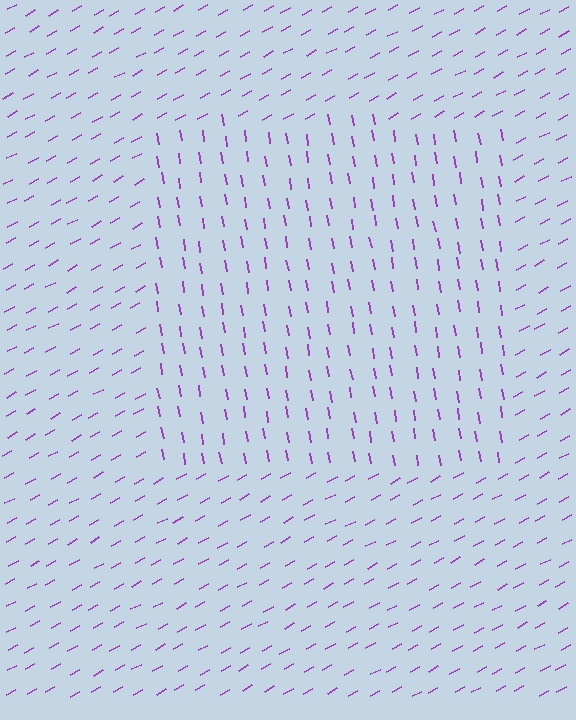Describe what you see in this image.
The image is filled with small purple line segments. A rectangle region in the image has lines oriented differently from the surrounding lines, creating a visible texture boundary.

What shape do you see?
I see a rectangle.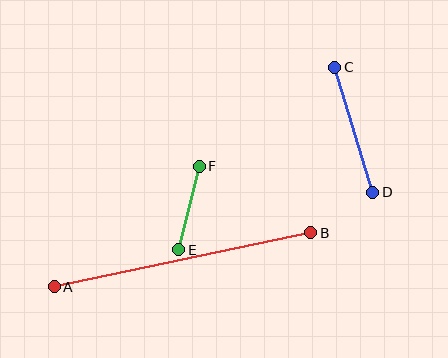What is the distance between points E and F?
The distance is approximately 86 pixels.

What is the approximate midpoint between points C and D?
The midpoint is at approximately (354, 130) pixels.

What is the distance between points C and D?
The distance is approximately 131 pixels.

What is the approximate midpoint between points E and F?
The midpoint is at approximately (189, 208) pixels.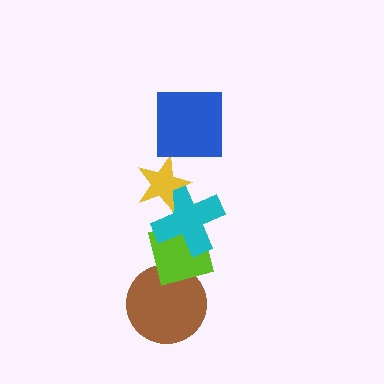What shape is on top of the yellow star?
The blue square is on top of the yellow star.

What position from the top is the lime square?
The lime square is 4th from the top.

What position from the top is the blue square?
The blue square is 1st from the top.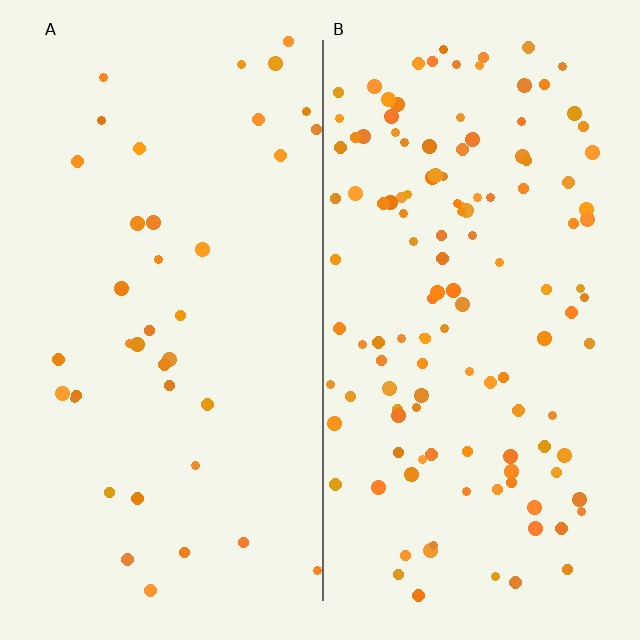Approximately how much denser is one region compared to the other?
Approximately 3.4× — region B over region A.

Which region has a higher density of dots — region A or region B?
B (the right).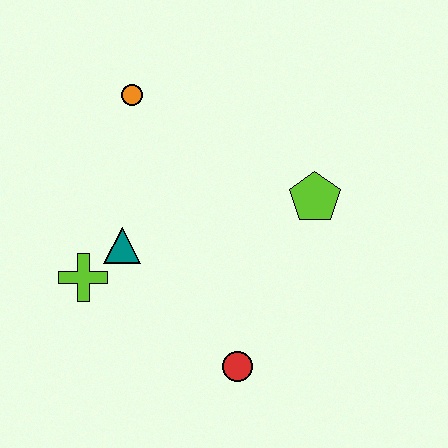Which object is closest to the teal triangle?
The lime cross is closest to the teal triangle.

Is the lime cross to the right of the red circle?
No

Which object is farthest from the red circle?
The orange circle is farthest from the red circle.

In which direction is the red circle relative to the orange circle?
The red circle is below the orange circle.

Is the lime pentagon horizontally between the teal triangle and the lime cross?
No